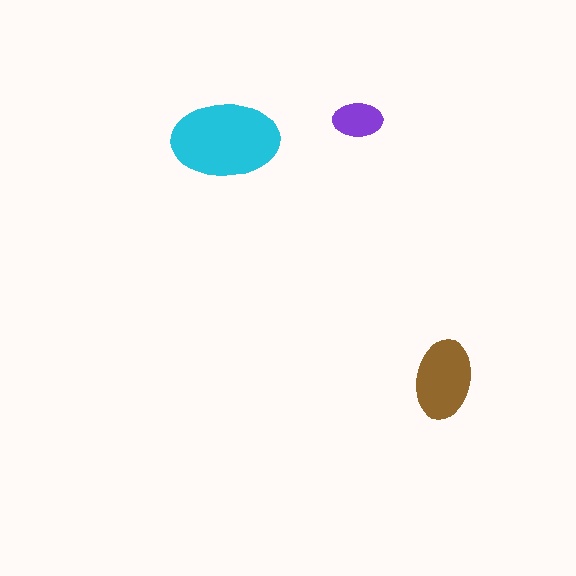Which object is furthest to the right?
The brown ellipse is rightmost.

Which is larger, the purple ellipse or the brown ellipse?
The brown one.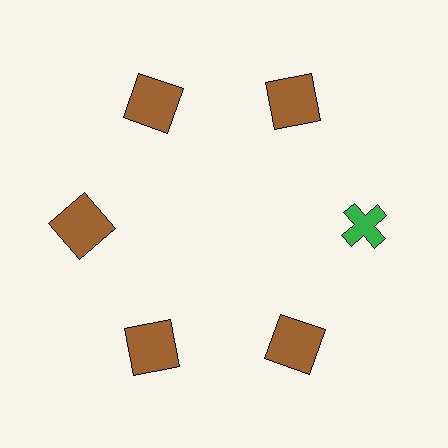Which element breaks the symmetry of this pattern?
The green cross at roughly the 3 o'clock position breaks the symmetry. All other shapes are brown squares.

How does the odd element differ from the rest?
It differs in both color (green instead of brown) and shape (cross instead of square).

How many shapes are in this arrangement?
There are 6 shapes arranged in a ring pattern.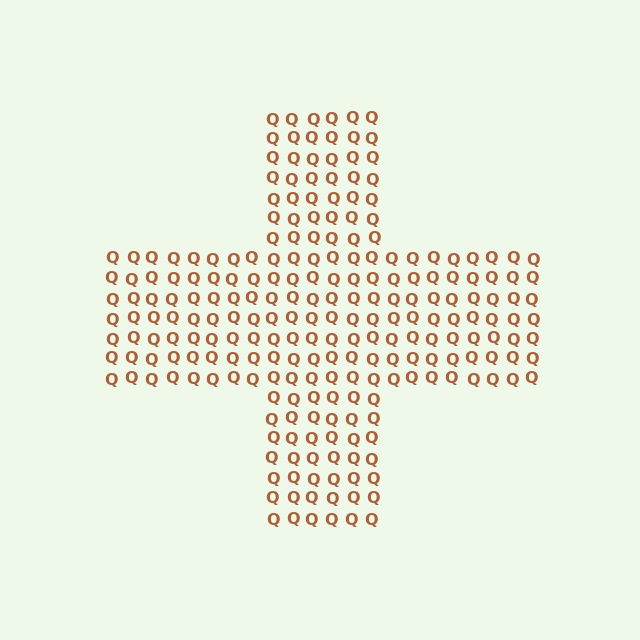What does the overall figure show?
The overall figure shows a cross.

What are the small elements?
The small elements are letter Q's.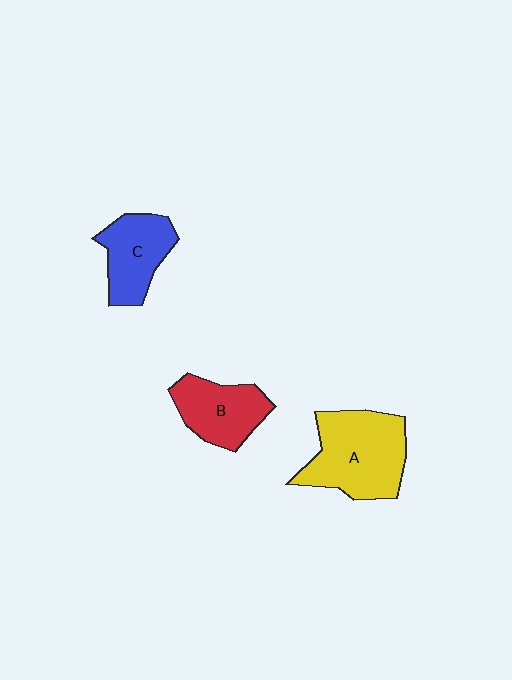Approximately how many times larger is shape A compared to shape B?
Approximately 1.5 times.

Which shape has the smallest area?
Shape C (blue).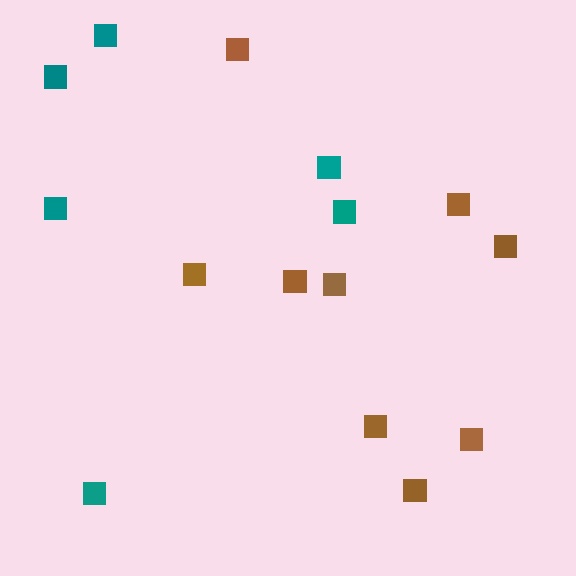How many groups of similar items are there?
There are 2 groups: one group of teal squares (6) and one group of brown squares (9).